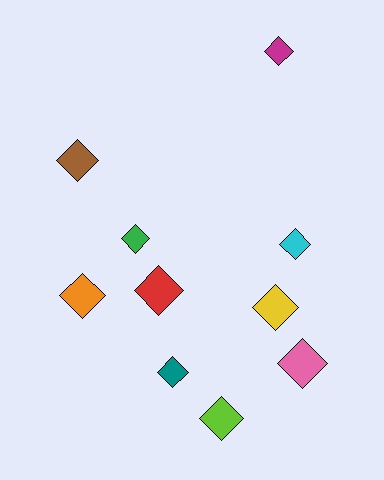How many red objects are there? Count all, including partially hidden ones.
There is 1 red object.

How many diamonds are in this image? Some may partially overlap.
There are 10 diamonds.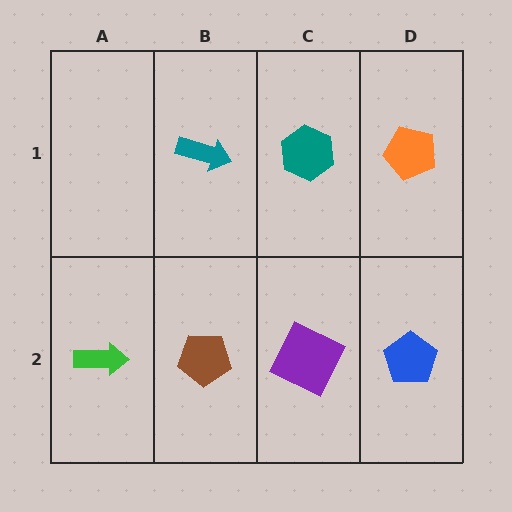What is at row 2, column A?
A green arrow.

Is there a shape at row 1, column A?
No, that cell is empty.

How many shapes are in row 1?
3 shapes.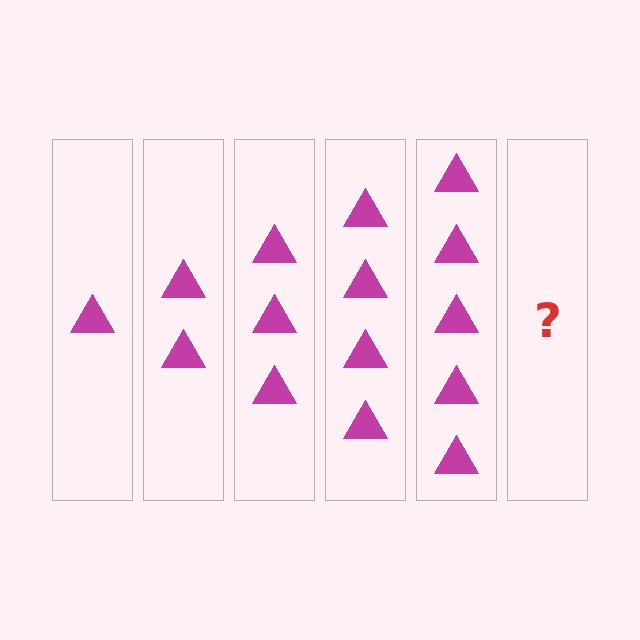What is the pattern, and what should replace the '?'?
The pattern is that each step adds one more triangle. The '?' should be 6 triangles.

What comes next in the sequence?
The next element should be 6 triangles.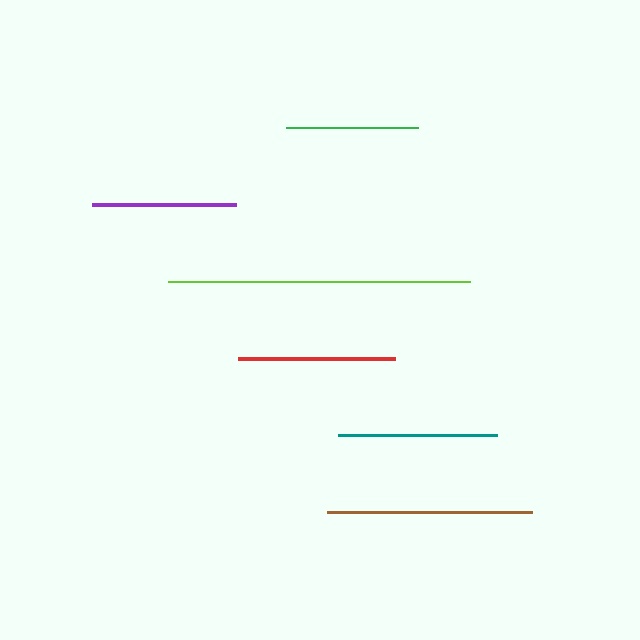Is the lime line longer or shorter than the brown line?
The lime line is longer than the brown line.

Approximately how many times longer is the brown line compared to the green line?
The brown line is approximately 1.6 times the length of the green line.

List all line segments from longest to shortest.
From longest to shortest: lime, brown, teal, red, purple, green.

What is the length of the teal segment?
The teal segment is approximately 158 pixels long.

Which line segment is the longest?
The lime line is the longest at approximately 302 pixels.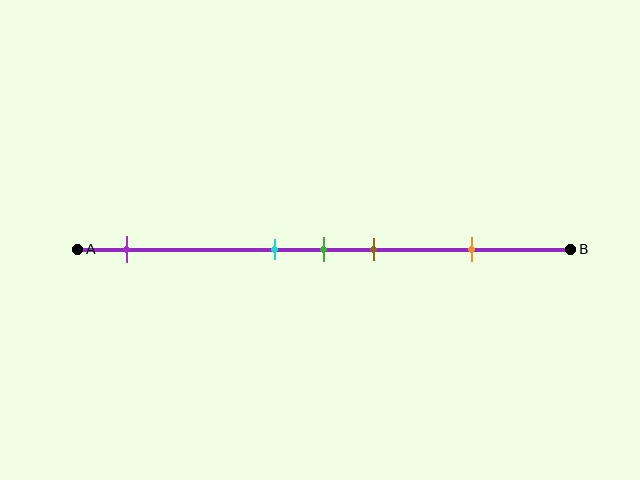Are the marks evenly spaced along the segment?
No, the marks are not evenly spaced.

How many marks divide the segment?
There are 5 marks dividing the segment.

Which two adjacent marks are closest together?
The cyan and green marks are the closest adjacent pair.